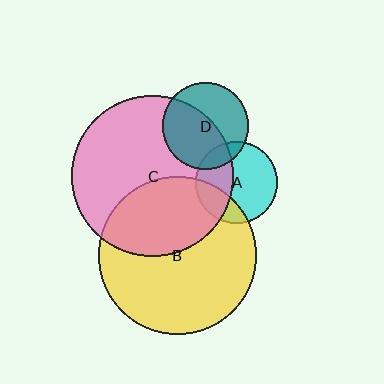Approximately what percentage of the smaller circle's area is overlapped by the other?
Approximately 40%.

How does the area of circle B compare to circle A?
Approximately 3.8 times.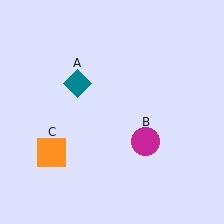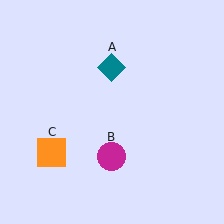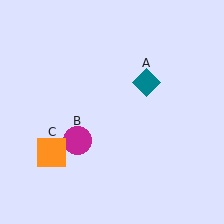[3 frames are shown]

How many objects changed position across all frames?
2 objects changed position: teal diamond (object A), magenta circle (object B).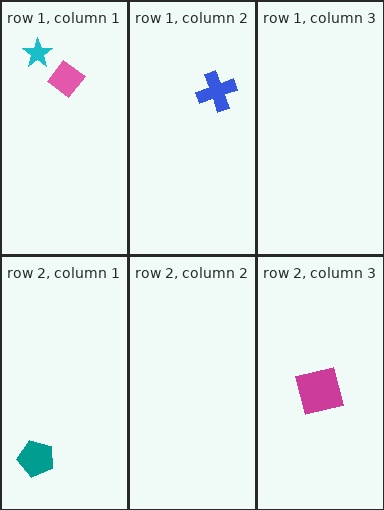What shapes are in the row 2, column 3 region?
The magenta square.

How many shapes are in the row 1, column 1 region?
2.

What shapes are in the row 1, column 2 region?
The blue cross.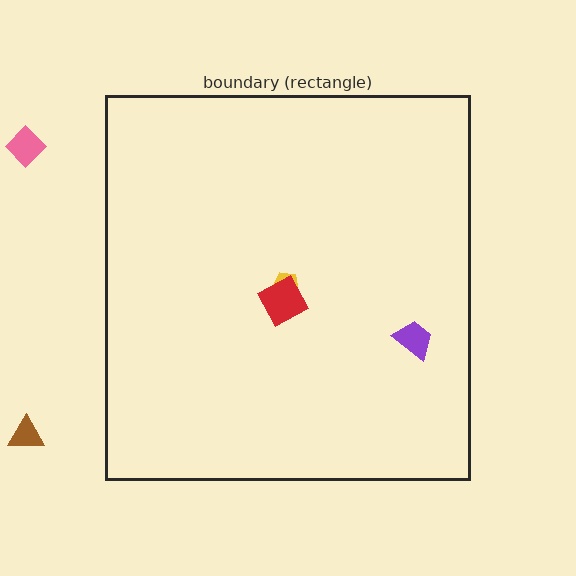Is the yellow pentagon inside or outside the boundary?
Inside.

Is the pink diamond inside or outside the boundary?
Outside.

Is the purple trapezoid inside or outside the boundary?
Inside.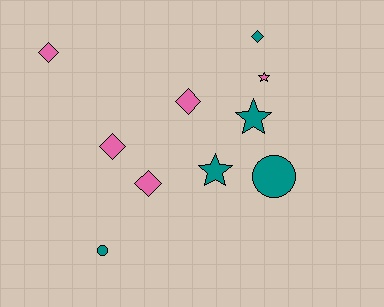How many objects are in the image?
There are 10 objects.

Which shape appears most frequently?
Diamond, with 5 objects.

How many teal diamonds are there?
There is 1 teal diamond.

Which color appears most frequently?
Teal, with 5 objects.